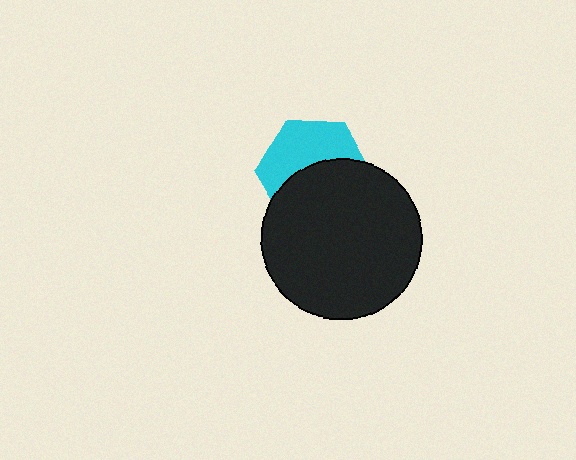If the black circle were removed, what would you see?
You would see the complete cyan hexagon.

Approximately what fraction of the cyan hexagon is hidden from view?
Roughly 53% of the cyan hexagon is hidden behind the black circle.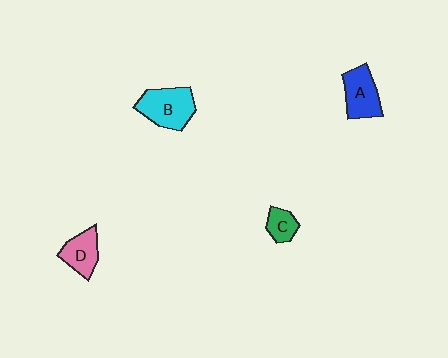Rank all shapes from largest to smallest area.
From largest to smallest: B (cyan), A (blue), D (pink), C (green).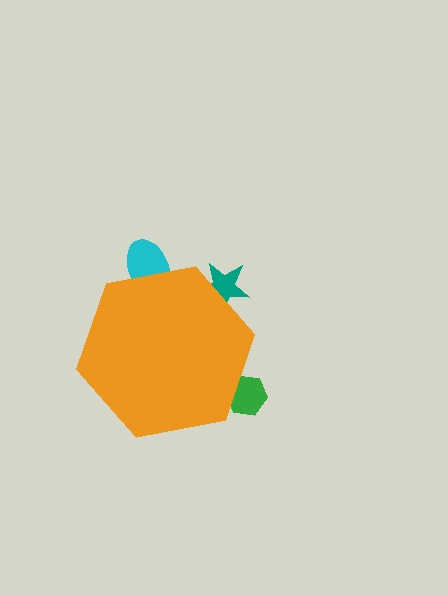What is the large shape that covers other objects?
An orange hexagon.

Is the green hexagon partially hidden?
Yes, the green hexagon is partially hidden behind the orange hexagon.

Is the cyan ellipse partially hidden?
Yes, the cyan ellipse is partially hidden behind the orange hexagon.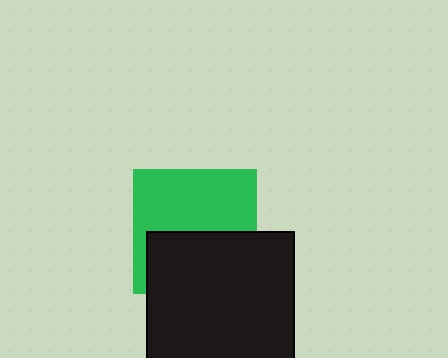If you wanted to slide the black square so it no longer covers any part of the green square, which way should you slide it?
Slide it down — that is the most direct way to separate the two shapes.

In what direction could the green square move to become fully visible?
The green square could move up. That would shift it out from behind the black square entirely.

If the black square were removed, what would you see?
You would see the complete green square.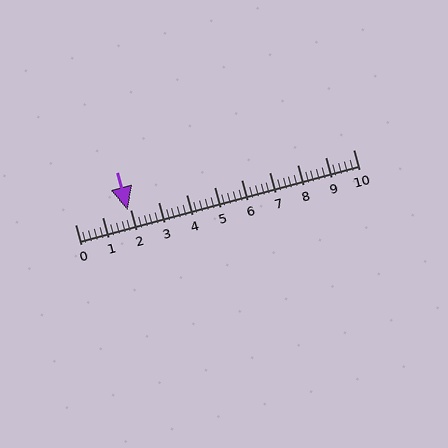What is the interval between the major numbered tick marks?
The major tick marks are spaced 1 units apart.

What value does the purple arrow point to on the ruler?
The purple arrow points to approximately 1.9.